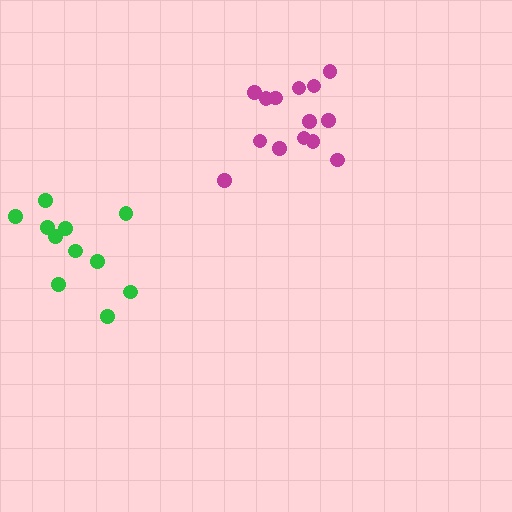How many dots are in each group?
Group 1: 14 dots, Group 2: 11 dots (25 total).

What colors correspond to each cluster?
The clusters are colored: magenta, green.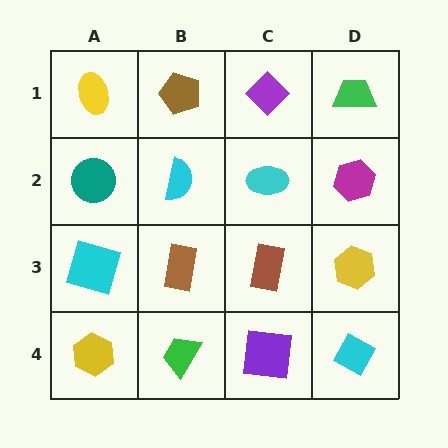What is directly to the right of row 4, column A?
A green trapezoid.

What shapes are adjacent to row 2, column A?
A yellow ellipse (row 1, column A), a cyan square (row 3, column A), a cyan semicircle (row 2, column B).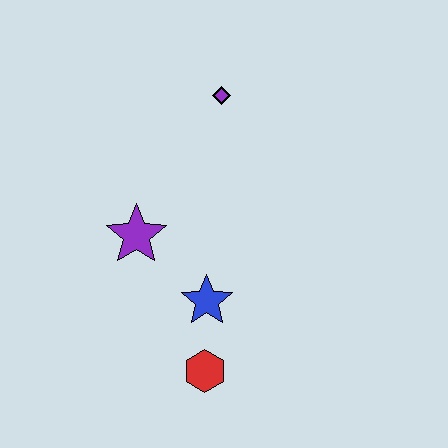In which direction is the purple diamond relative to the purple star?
The purple diamond is above the purple star.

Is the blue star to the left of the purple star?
No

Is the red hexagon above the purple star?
No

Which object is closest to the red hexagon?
The blue star is closest to the red hexagon.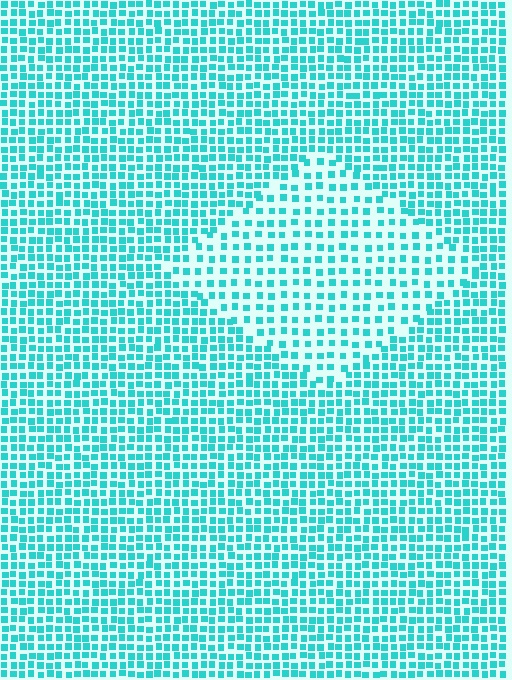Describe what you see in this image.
The image contains small cyan elements arranged at two different densities. A diamond-shaped region is visible where the elements are less densely packed than the surrounding area.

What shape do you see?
I see a diamond.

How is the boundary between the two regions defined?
The boundary is defined by a change in element density (approximately 1.8x ratio). All elements are the same color, size, and shape.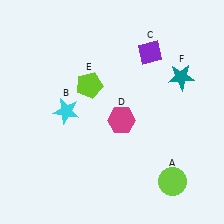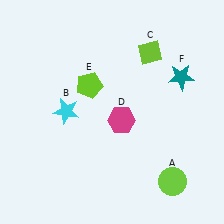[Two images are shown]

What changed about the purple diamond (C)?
In Image 1, C is purple. In Image 2, it changed to lime.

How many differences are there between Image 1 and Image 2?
There is 1 difference between the two images.